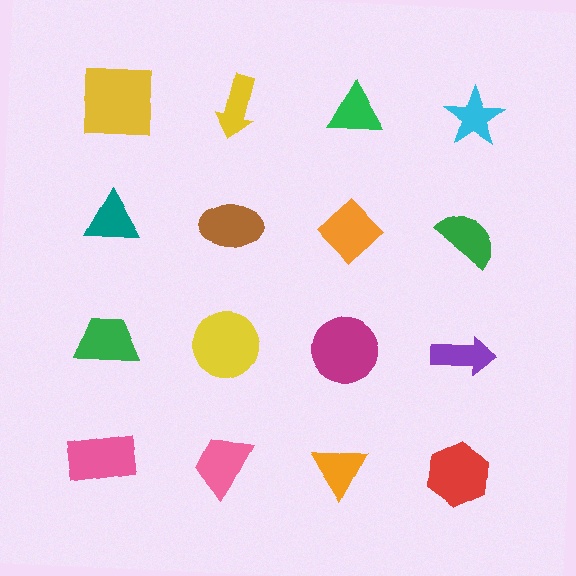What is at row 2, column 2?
A brown ellipse.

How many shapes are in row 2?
4 shapes.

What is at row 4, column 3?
An orange triangle.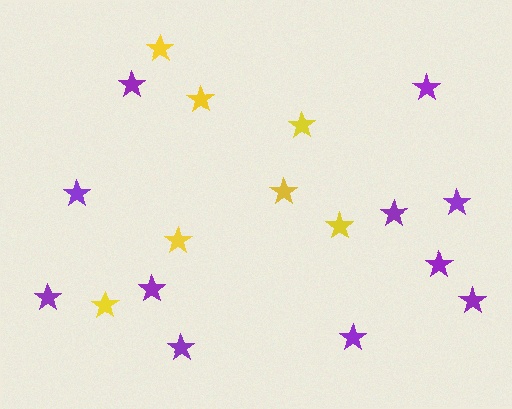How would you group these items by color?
There are 2 groups: one group of purple stars (11) and one group of yellow stars (7).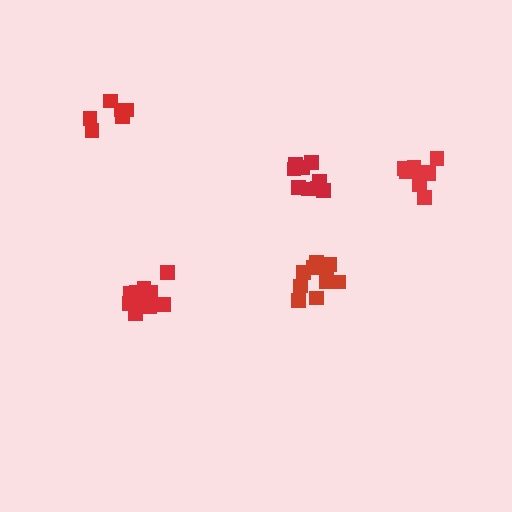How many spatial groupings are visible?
There are 5 spatial groupings.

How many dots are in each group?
Group 1: 9 dots, Group 2: 12 dots, Group 3: 11 dots, Group 4: 12 dots, Group 5: 6 dots (50 total).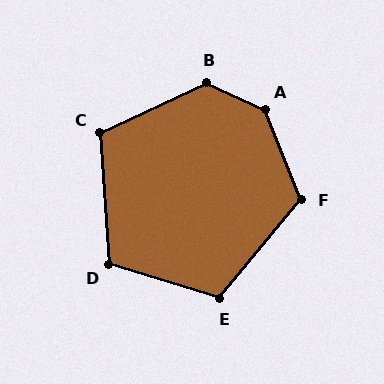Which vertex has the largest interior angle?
A, at approximately 137 degrees.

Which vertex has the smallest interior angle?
C, at approximately 111 degrees.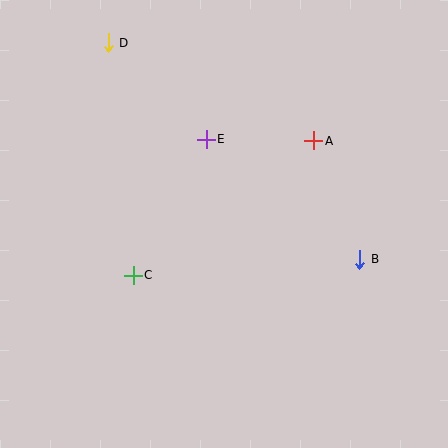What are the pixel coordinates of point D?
Point D is at (108, 43).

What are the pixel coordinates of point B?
Point B is at (360, 259).